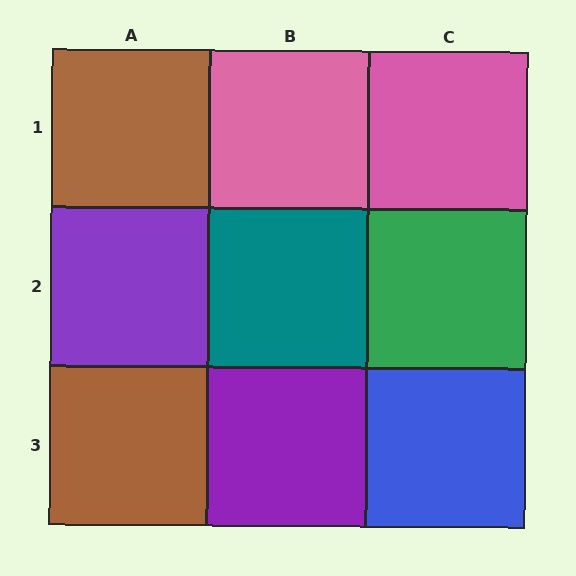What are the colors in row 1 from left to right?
Brown, pink, pink.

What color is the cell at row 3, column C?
Blue.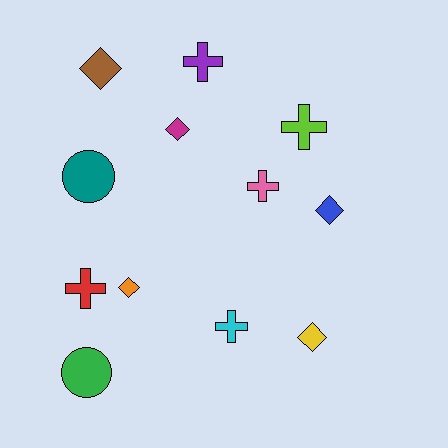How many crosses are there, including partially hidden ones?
There are 5 crosses.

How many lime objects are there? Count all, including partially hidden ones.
There is 1 lime object.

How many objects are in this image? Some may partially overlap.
There are 12 objects.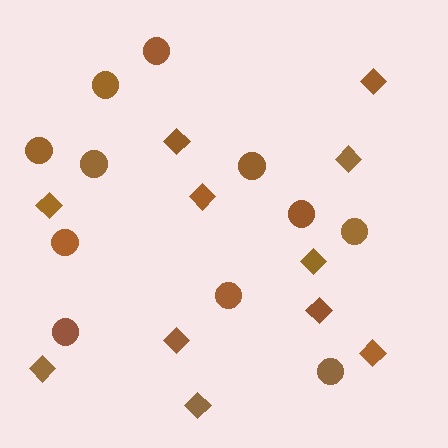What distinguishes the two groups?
There are 2 groups: one group of diamonds (11) and one group of circles (11).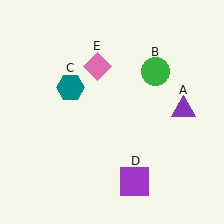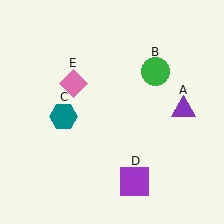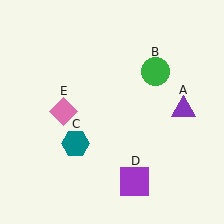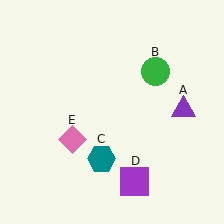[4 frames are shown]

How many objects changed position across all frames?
2 objects changed position: teal hexagon (object C), pink diamond (object E).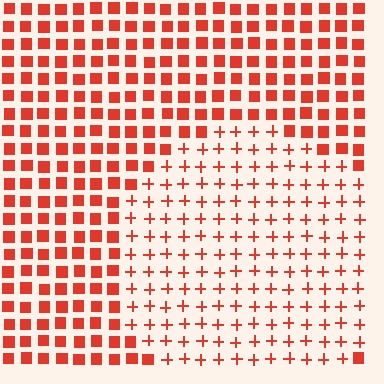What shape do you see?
I see a circle.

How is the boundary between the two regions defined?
The boundary is defined by a change in element shape: plus signs inside vs. squares outside. All elements share the same color and spacing.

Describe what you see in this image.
The image is filled with small red elements arranged in a uniform grid. A circle-shaped region contains plus signs, while the surrounding area contains squares. The boundary is defined purely by the change in element shape.